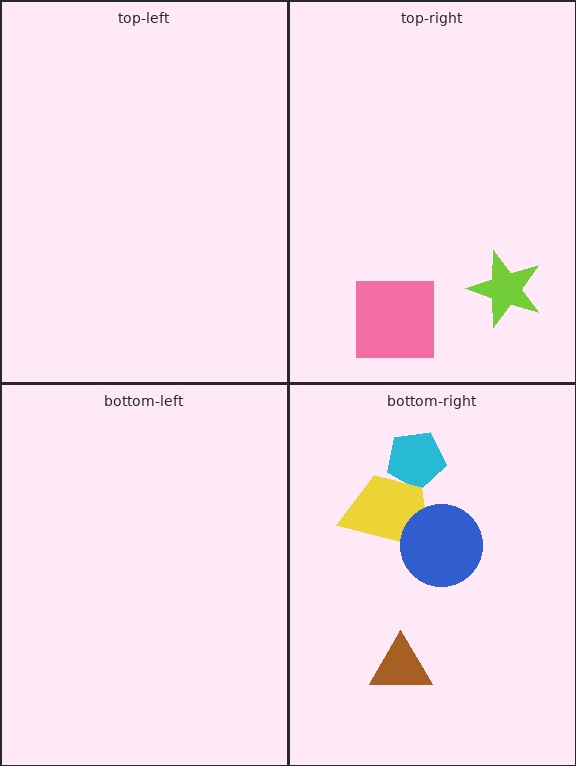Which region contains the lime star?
The top-right region.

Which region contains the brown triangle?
The bottom-right region.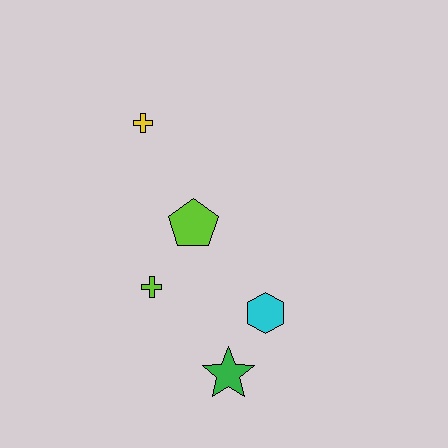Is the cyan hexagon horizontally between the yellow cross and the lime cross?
No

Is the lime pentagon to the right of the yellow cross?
Yes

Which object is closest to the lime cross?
The lime pentagon is closest to the lime cross.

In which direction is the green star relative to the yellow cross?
The green star is below the yellow cross.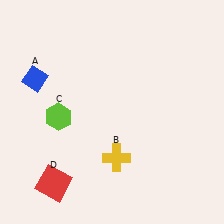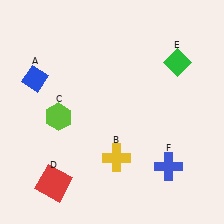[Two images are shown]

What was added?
A green diamond (E), a blue cross (F) were added in Image 2.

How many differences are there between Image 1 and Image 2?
There are 2 differences between the two images.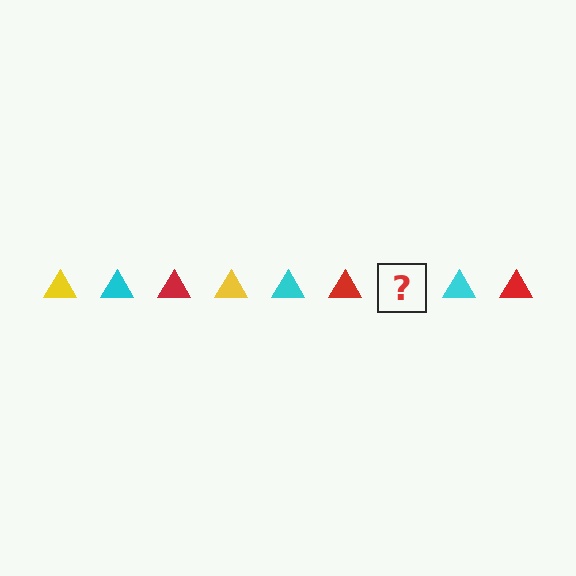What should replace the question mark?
The question mark should be replaced with a yellow triangle.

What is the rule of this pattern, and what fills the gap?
The rule is that the pattern cycles through yellow, cyan, red triangles. The gap should be filled with a yellow triangle.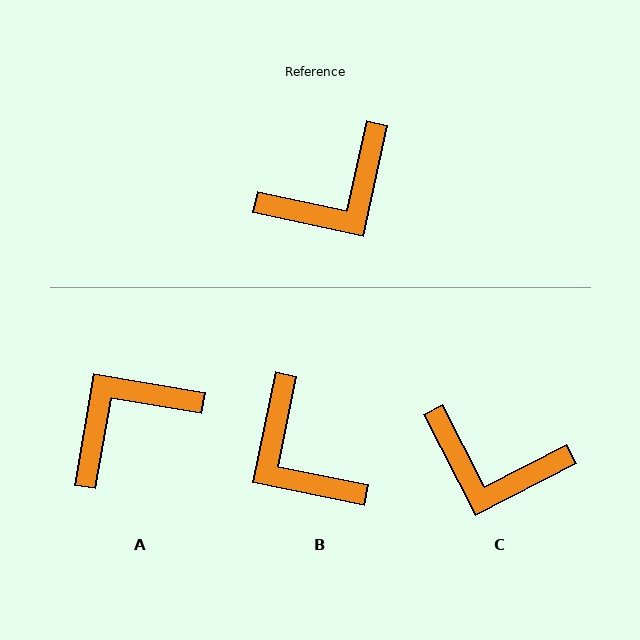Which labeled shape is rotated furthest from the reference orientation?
A, about 177 degrees away.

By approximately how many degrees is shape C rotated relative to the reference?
Approximately 51 degrees clockwise.